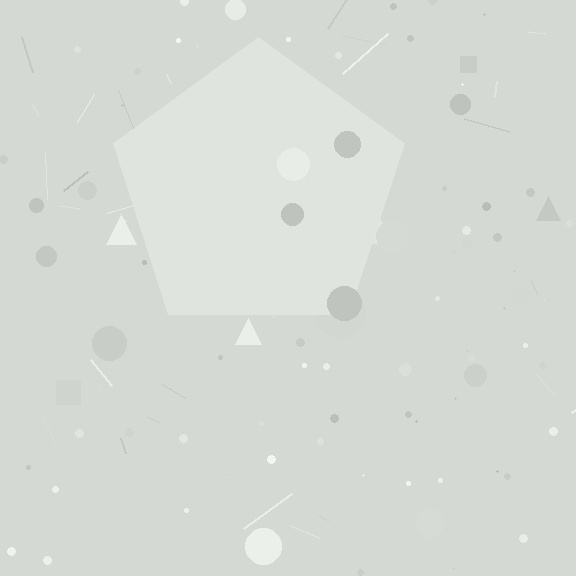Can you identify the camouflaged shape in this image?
The camouflaged shape is a pentagon.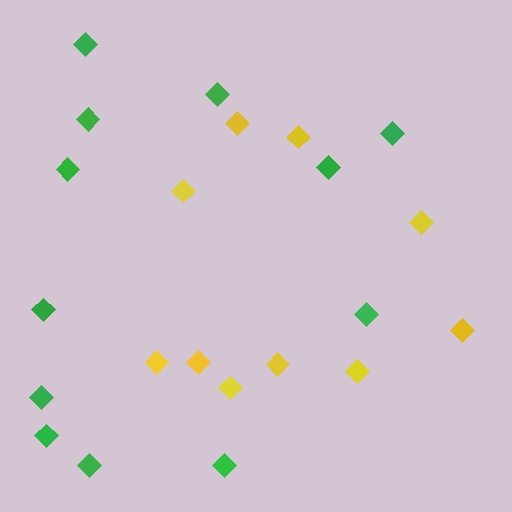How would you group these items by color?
There are 2 groups: one group of yellow diamonds (10) and one group of green diamonds (12).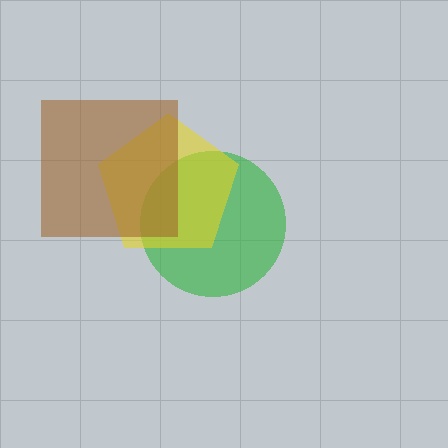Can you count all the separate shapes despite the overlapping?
Yes, there are 3 separate shapes.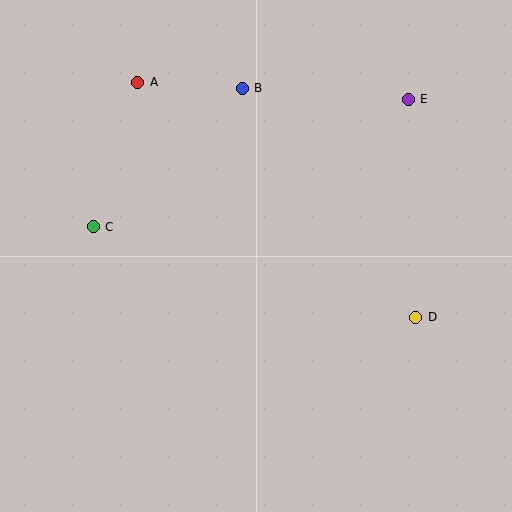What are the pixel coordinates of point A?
Point A is at (138, 82).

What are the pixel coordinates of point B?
Point B is at (242, 88).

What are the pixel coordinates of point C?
Point C is at (93, 227).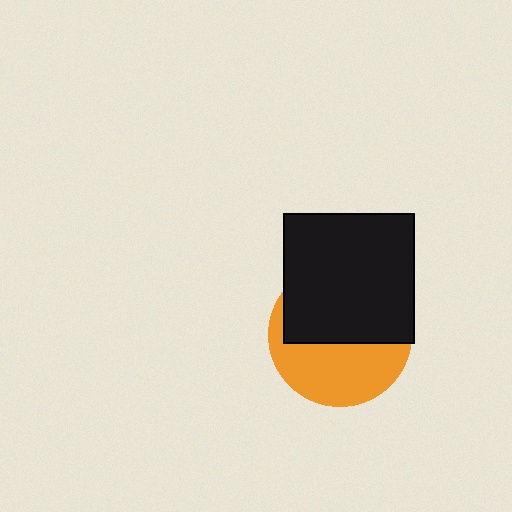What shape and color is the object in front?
The object in front is a black square.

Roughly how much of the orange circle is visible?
About half of it is visible (roughly 46%).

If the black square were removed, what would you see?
You would see the complete orange circle.